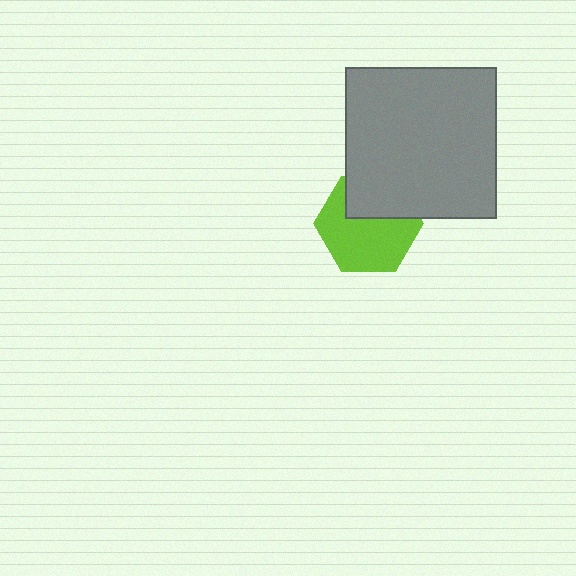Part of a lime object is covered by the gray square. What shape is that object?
It is a hexagon.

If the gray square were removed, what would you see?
You would see the complete lime hexagon.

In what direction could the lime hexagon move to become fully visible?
The lime hexagon could move down. That would shift it out from behind the gray square entirely.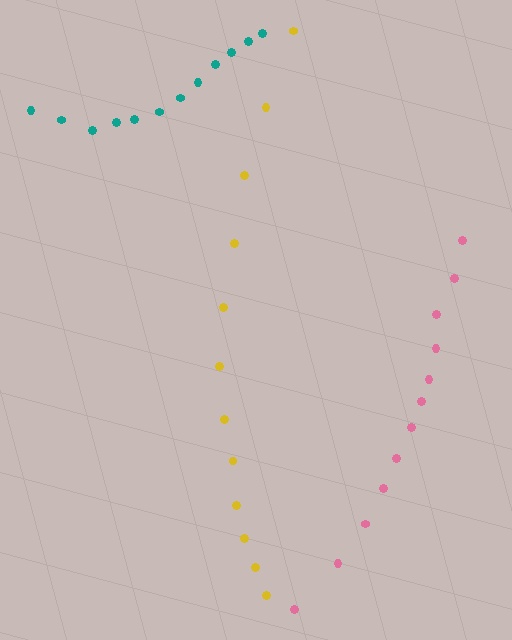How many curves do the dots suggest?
There are 3 distinct paths.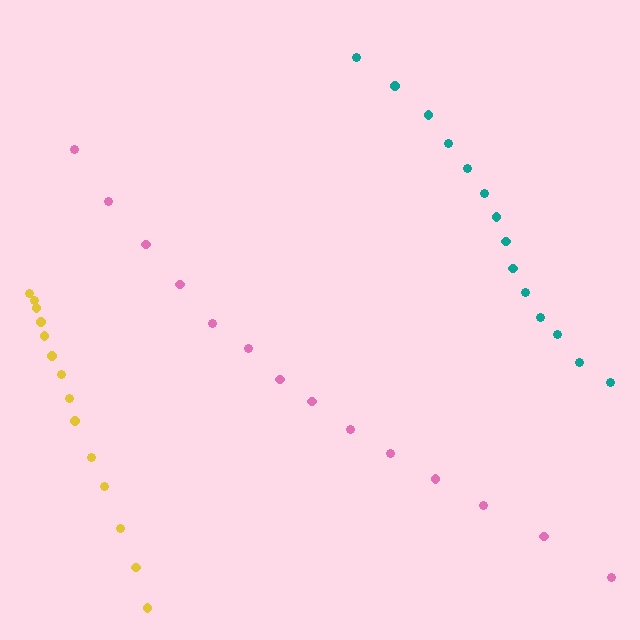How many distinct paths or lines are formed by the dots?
There are 3 distinct paths.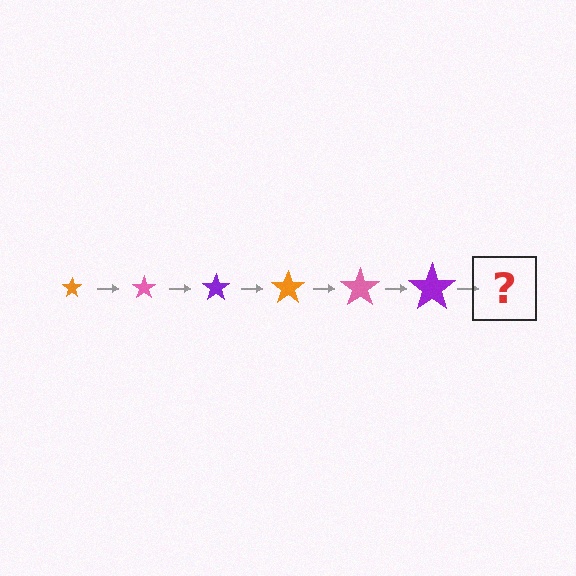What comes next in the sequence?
The next element should be an orange star, larger than the previous one.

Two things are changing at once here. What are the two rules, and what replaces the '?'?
The two rules are that the star grows larger each step and the color cycles through orange, pink, and purple. The '?' should be an orange star, larger than the previous one.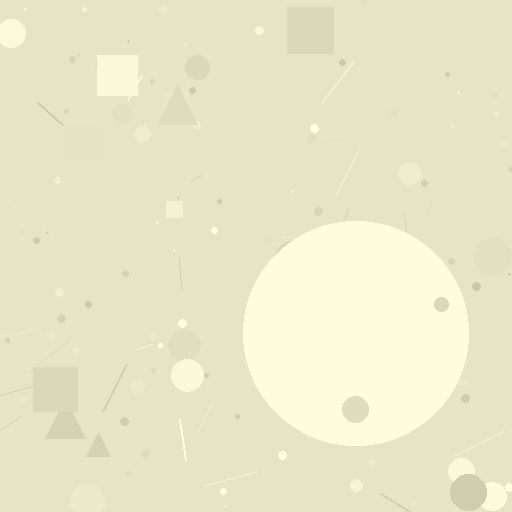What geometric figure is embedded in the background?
A circle is embedded in the background.